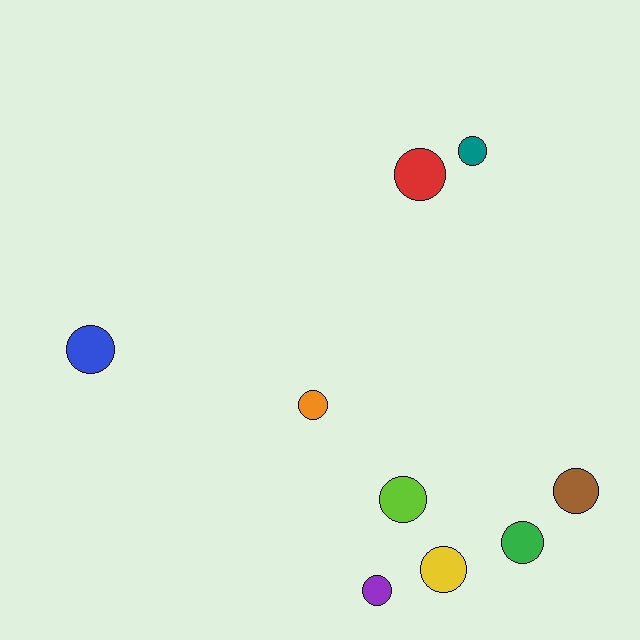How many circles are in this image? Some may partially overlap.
There are 9 circles.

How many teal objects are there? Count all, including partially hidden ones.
There is 1 teal object.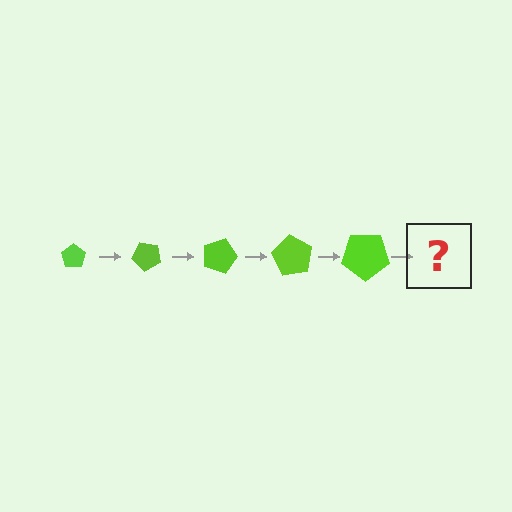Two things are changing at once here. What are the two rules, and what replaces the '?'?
The two rules are that the pentagon grows larger each step and it rotates 45 degrees each step. The '?' should be a pentagon, larger than the previous one and rotated 225 degrees from the start.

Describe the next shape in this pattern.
It should be a pentagon, larger than the previous one and rotated 225 degrees from the start.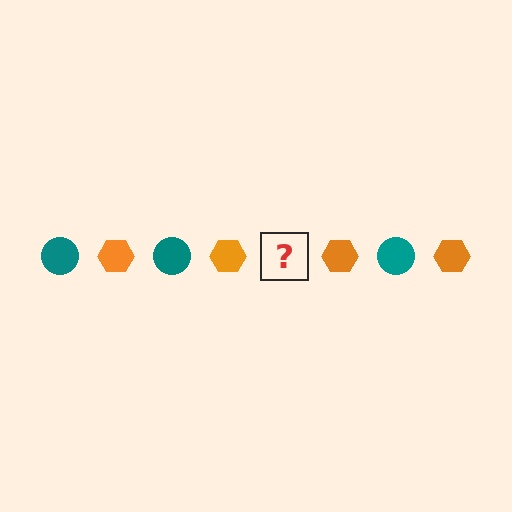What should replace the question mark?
The question mark should be replaced with a teal circle.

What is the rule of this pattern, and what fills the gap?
The rule is that the pattern alternates between teal circle and orange hexagon. The gap should be filled with a teal circle.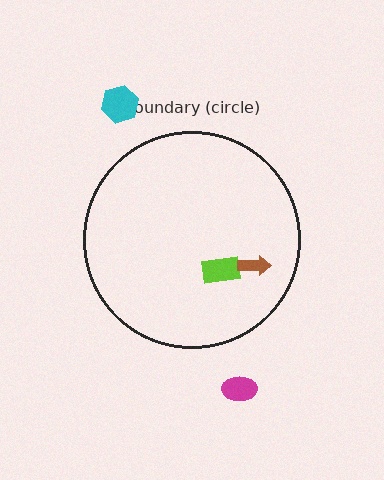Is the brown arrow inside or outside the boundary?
Inside.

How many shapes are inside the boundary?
2 inside, 2 outside.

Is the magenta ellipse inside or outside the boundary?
Outside.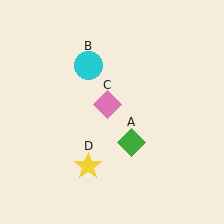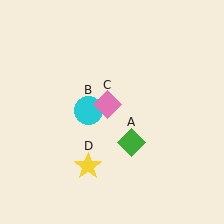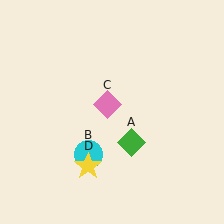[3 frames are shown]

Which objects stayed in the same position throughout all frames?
Green diamond (object A) and pink diamond (object C) and yellow star (object D) remained stationary.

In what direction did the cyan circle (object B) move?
The cyan circle (object B) moved down.